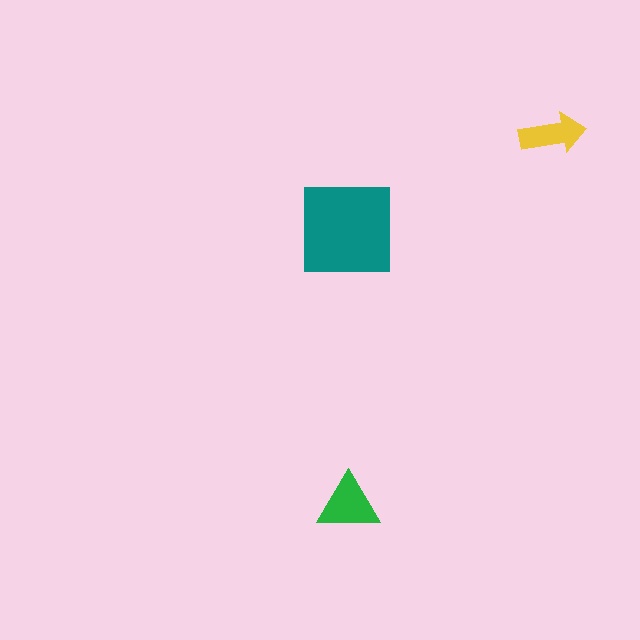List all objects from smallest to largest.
The yellow arrow, the green triangle, the teal square.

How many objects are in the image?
There are 3 objects in the image.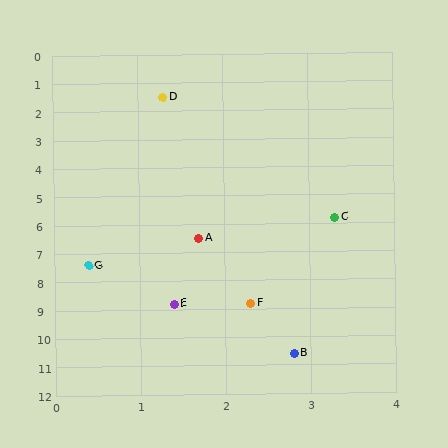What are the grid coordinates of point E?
Point E is at approximately (1.4, 8.8).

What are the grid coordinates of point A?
Point A is at approximately (1.7, 6.5).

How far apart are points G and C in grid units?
Points G and C are about 3.3 grid units apart.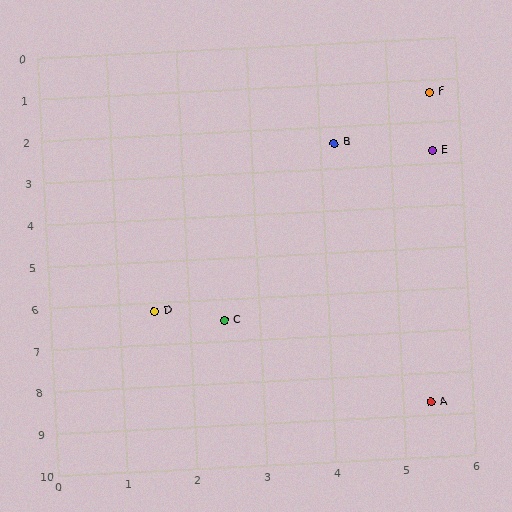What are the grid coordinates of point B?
Point B is at approximately (4.2, 2.4).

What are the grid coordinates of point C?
Point C is at approximately (2.5, 6.5).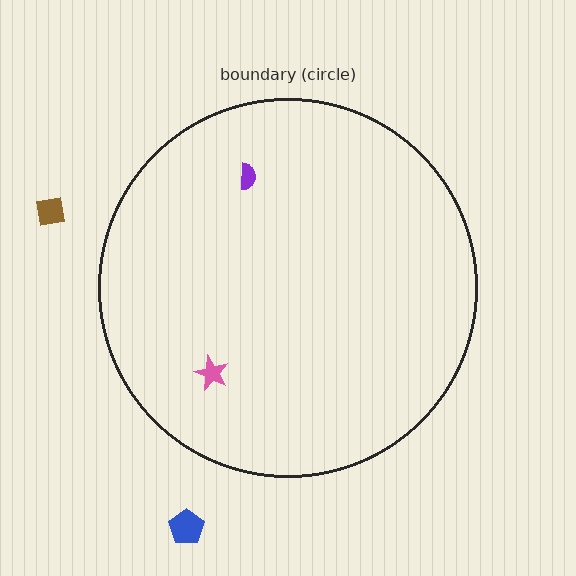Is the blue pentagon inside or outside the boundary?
Outside.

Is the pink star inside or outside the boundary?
Inside.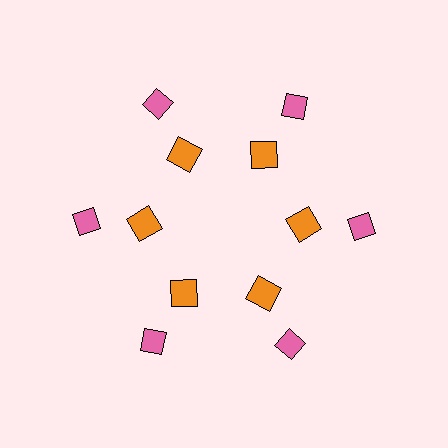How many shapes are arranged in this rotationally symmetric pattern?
There are 12 shapes, arranged in 6 groups of 2.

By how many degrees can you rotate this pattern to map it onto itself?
The pattern maps onto itself every 60 degrees of rotation.